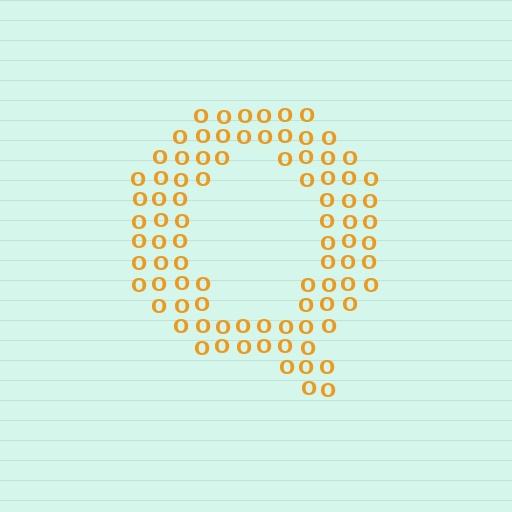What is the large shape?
The large shape is the letter Q.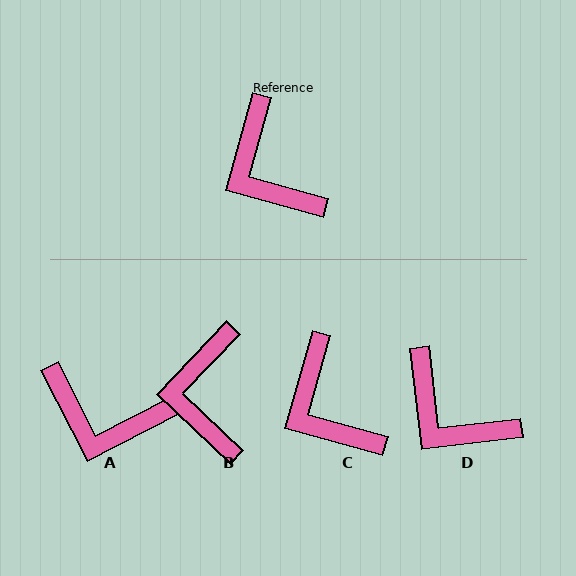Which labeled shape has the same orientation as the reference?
C.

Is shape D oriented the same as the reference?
No, it is off by about 22 degrees.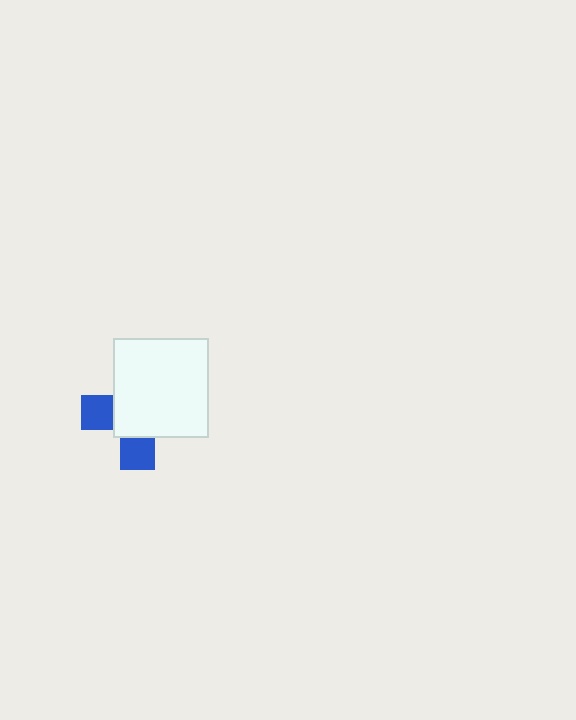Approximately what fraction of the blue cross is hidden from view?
Roughly 67% of the blue cross is hidden behind the white rectangle.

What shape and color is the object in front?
The object in front is a white rectangle.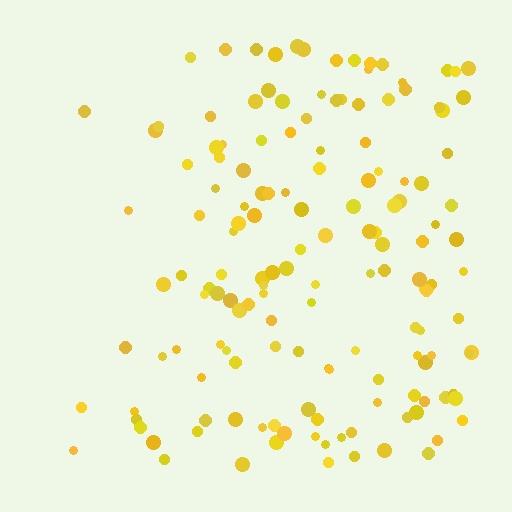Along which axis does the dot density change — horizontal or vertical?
Horizontal.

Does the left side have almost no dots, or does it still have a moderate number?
Still a moderate number, just noticeably fewer than the right.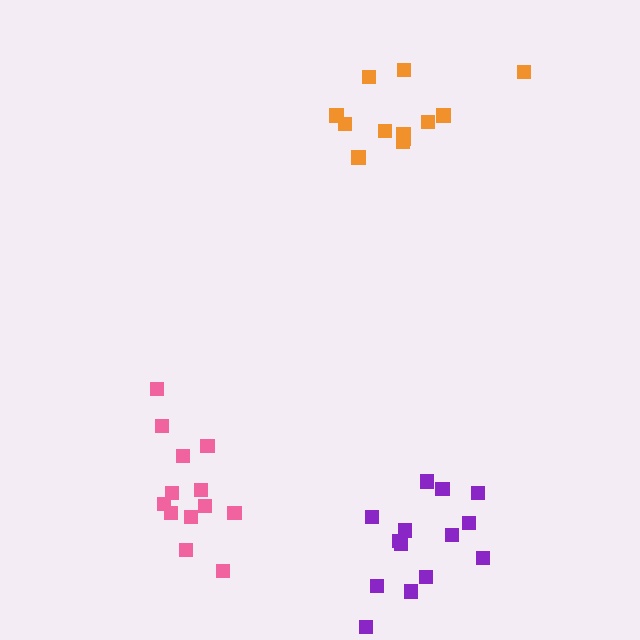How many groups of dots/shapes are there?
There are 3 groups.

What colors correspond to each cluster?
The clusters are colored: orange, pink, purple.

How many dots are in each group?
Group 1: 12 dots, Group 2: 13 dots, Group 3: 14 dots (39 total).